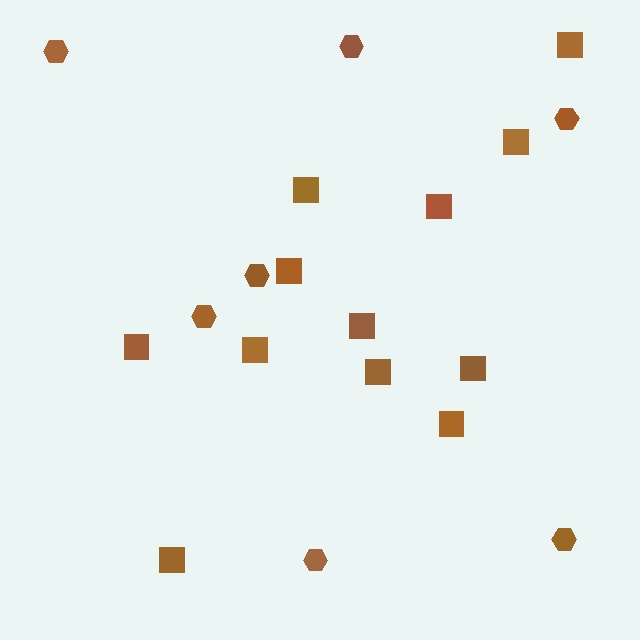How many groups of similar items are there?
There are 2 groups: one group of hexagons (7) and one group of squares (12).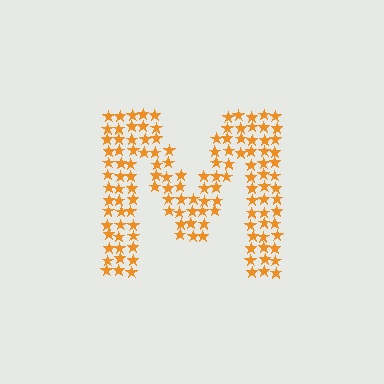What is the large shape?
The large shape is the letter M.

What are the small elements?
The small elements are stars.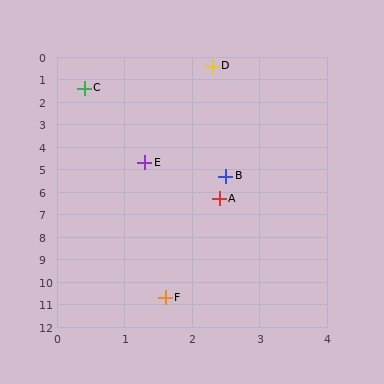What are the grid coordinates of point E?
Point E is at approximately (1.3, 4.7).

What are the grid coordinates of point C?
Point C is at approximately (0.4, 1.4).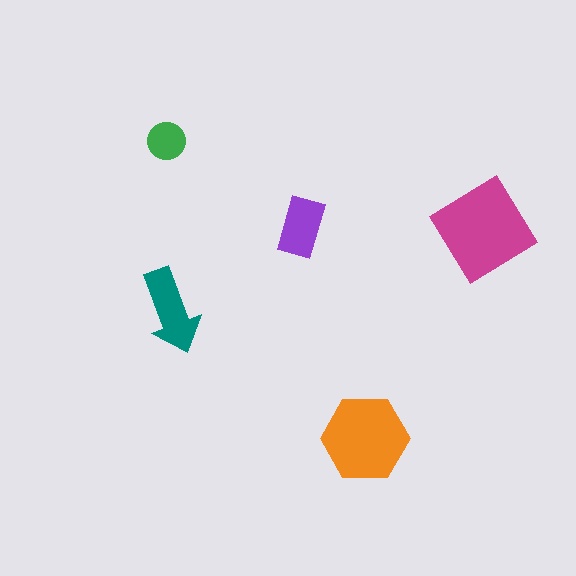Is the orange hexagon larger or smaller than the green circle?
Larger.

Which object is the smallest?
The green circle.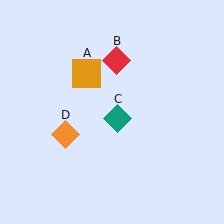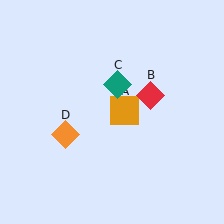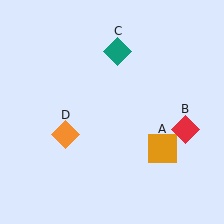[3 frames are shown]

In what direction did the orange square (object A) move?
The orange square (object A) moved down and to the right.